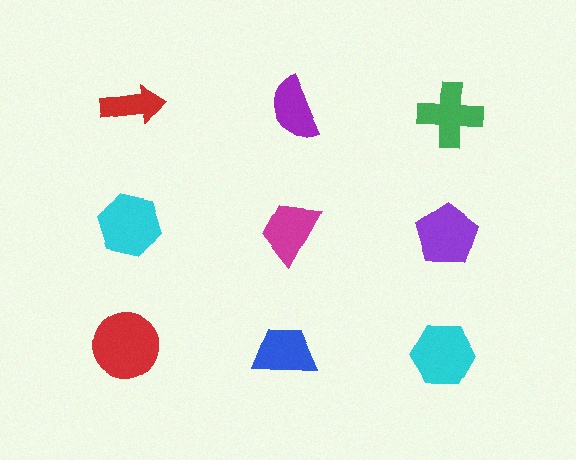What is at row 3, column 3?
A cyan hexagon.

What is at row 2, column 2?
A magenta trapezoid.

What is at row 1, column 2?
A purple semicircle.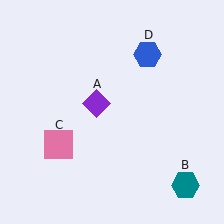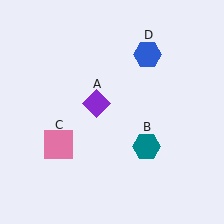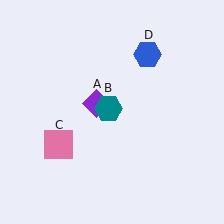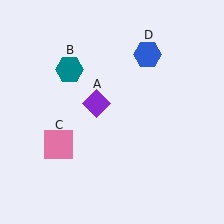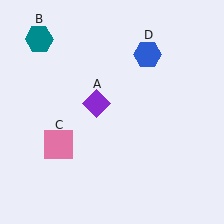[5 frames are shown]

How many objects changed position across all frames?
1 object changed position: teal hexagon (object B).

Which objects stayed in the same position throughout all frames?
Purple diamond (object A) and pink square (object C) and blue hexagon (object D) remained stationary.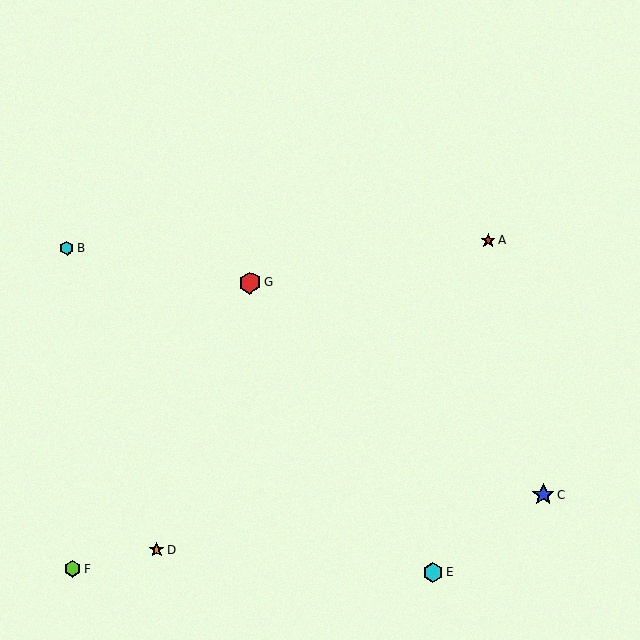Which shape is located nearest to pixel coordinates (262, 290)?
The red hexagon (labeled G) at (250, 283) is nearest to that location.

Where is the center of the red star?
The center of the red star is at (489, 240).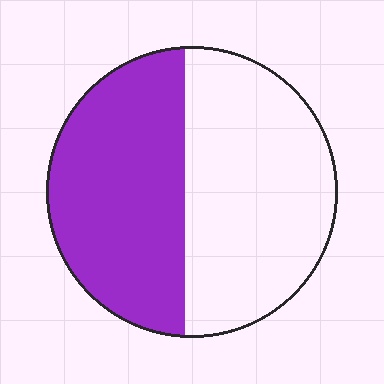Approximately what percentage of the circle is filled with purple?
Approximately 45%.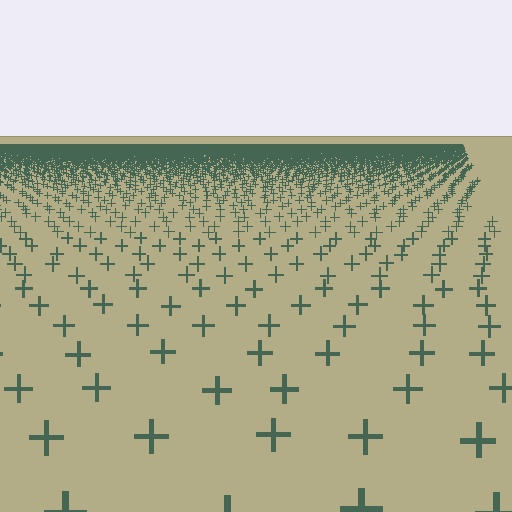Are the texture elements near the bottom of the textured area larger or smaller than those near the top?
Larger. Near the bottom, elements are closer to the viewer and appear at a bigger on-screen size.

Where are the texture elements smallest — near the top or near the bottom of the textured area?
Near the top.